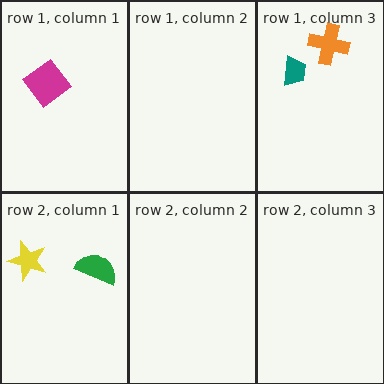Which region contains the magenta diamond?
The row 1, column 1 region.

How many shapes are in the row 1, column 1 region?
1.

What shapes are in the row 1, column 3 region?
The orange cross, the teal trapezoid.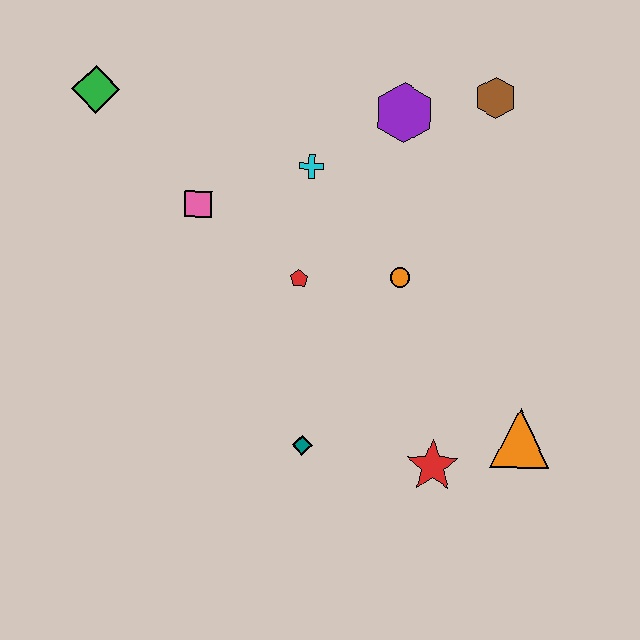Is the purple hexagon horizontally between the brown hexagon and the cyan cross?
Yes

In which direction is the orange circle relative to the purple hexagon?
The orange circle is below the purple hexagon.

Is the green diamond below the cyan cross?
No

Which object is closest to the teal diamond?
The red star is closest to the teal diamond.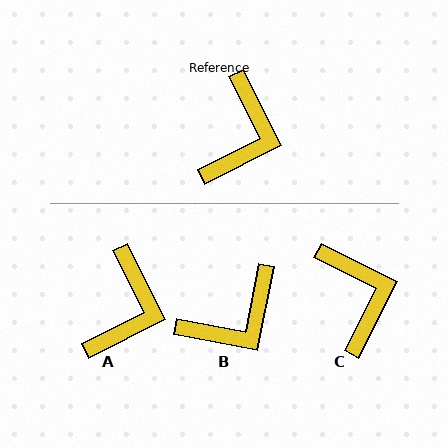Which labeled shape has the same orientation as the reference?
A.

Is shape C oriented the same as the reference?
No, it is off by about 37 degrees.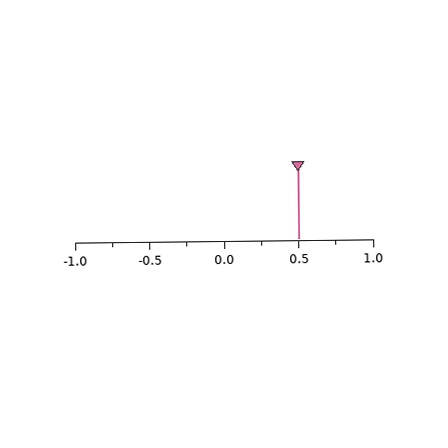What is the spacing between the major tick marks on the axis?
The major ticks are spaced 0.5 apart.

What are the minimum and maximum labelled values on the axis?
The axis runs from -1.0 to 1.0.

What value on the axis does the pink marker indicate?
The marker indicates approximately 0.5.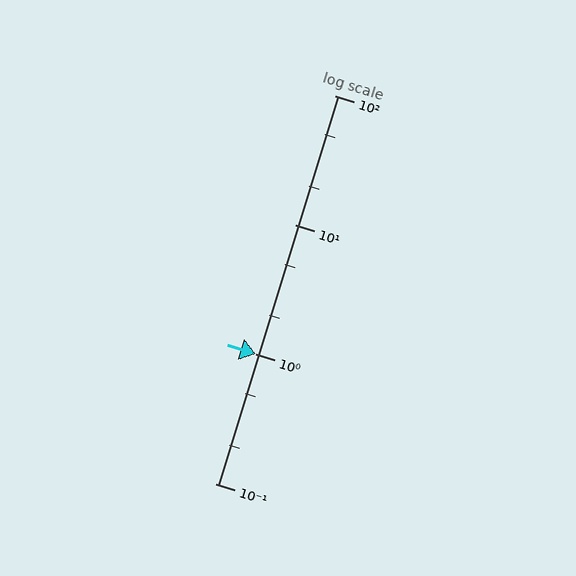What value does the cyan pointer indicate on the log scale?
The pointer indicates approximately 1.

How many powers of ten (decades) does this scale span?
The scale spans 3 decades, from 0.1 to 100.